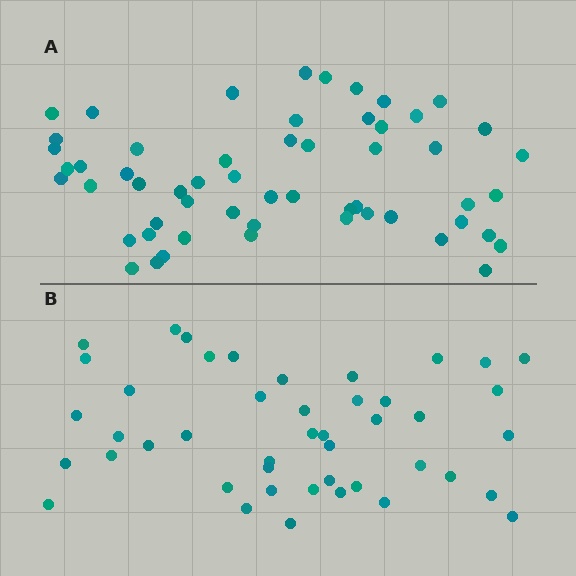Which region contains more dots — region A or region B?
Region A (the top region) has more dots.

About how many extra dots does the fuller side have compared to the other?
Region A has roughly 12 or so more dots than region B.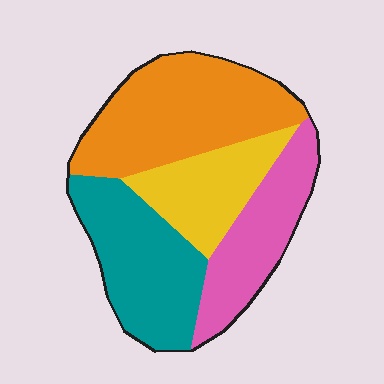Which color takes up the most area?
Orange, at roughly 35%.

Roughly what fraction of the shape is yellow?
Yellow covers around 20% of the shape.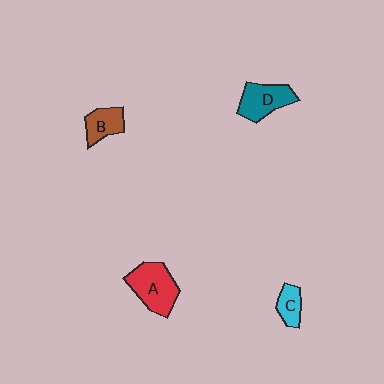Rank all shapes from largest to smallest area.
From largest to smallest: A (red), D (teal), B (brown), C (cyan).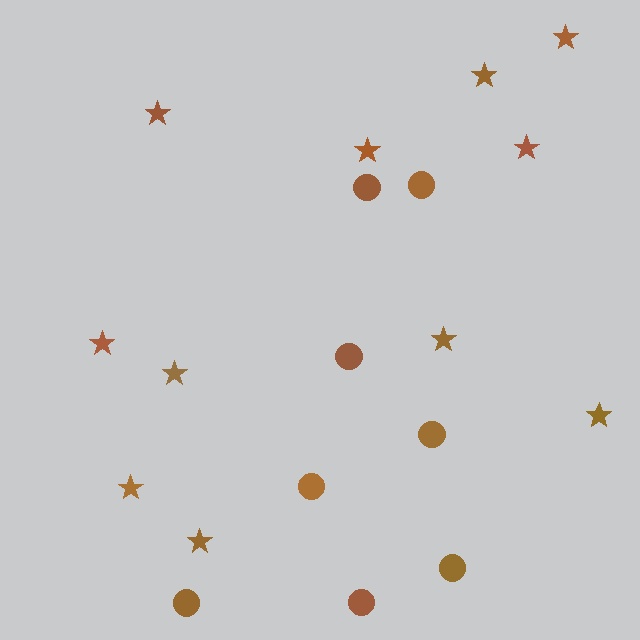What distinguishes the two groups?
There are 2 groups: one group of stars (11) and one group of circles (8).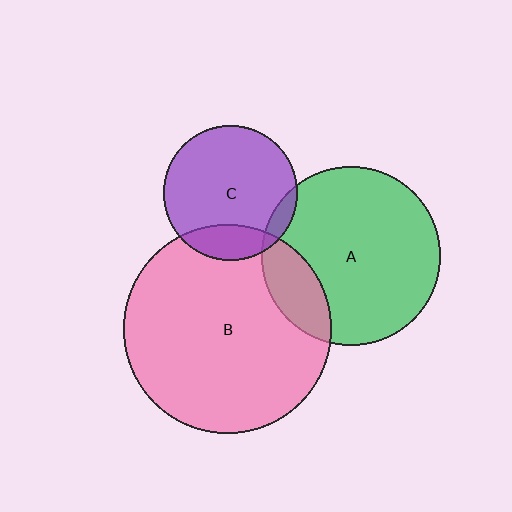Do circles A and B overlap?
Yes.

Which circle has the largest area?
Circle B (pink).